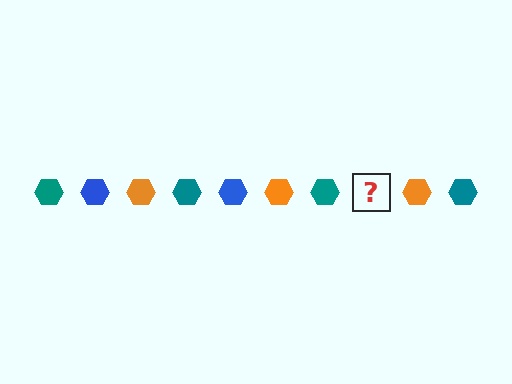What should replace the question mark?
The question mark should be replaced with a blue hexagon.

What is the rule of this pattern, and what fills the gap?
The rule is that the pattern cycles through teal, blue, orange hexagons. The gap should be filled with a blue hexagon.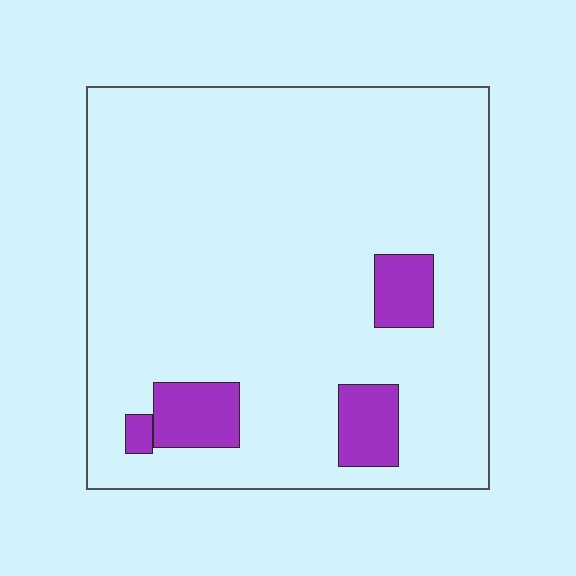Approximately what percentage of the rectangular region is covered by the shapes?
Approximately 10%.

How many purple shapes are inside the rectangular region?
4.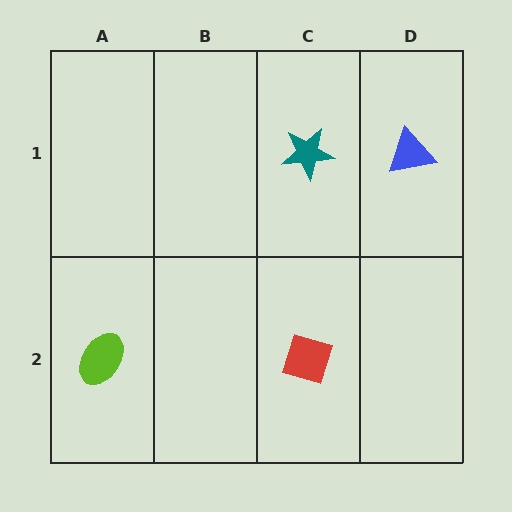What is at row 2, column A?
A lime ellipse.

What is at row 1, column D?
A blue triangle.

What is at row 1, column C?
A teal star.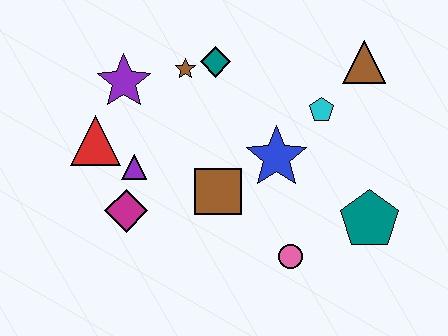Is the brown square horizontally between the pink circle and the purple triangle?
Yes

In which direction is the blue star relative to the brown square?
The blue star is to the right of the brown square.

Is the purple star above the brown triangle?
No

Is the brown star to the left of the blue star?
Yes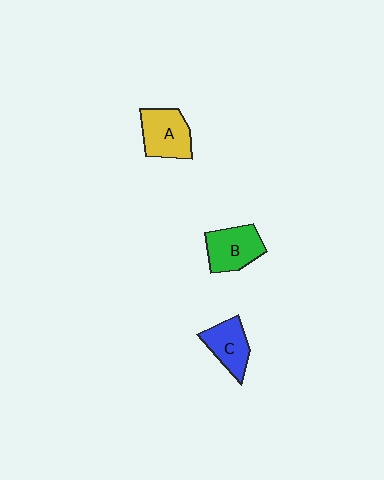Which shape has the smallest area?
Shape C (blue).